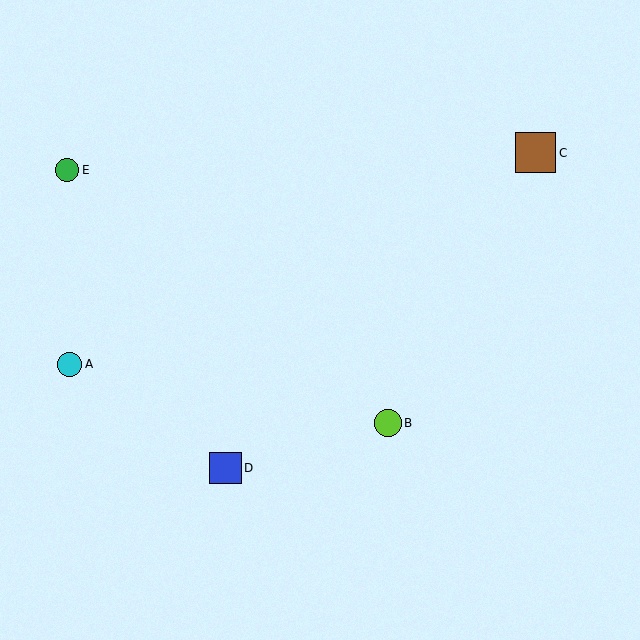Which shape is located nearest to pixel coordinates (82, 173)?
The green circle (labeled E) at (67, 170) is nearest to that location.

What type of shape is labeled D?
Shape D is a blue square.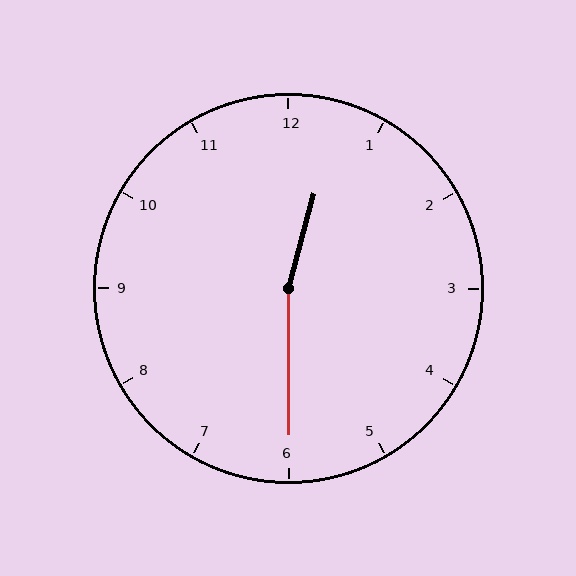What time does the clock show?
12:30.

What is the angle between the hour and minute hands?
Approximately 165 degrees.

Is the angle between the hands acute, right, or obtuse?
It is obtuse.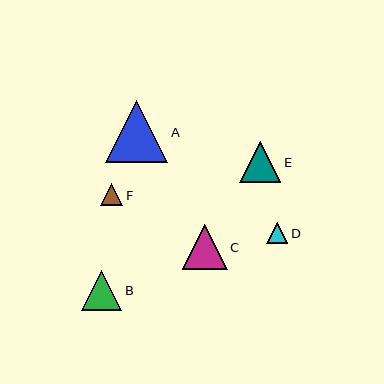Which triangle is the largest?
Triangle A is the largest with a size of approximately 62 pixels.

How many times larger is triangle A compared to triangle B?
Triangle A is approximately 1.5 times the size of triangle B.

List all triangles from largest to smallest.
From largest to smallest: A, C, E, B, F, D.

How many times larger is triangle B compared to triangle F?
Triangle B is approximately 1.8 times the size of triangle F.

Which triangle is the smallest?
Triangle D is the smallest with a size of approximately 21 pixels.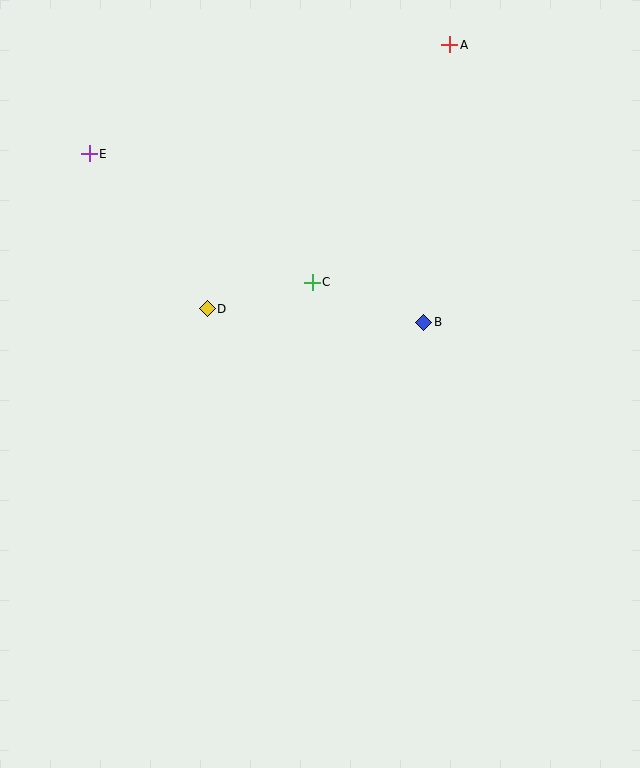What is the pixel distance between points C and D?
The distance between C and D is 109 pixels.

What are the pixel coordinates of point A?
Point A is at (450, 45).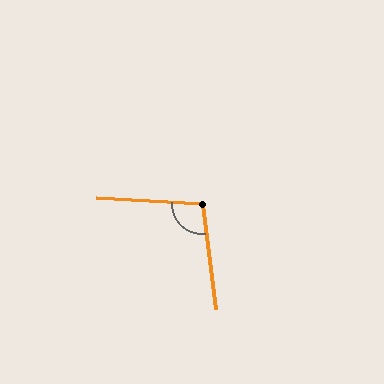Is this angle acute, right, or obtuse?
It is obtuse.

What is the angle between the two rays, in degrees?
Approximately 100 degrees.